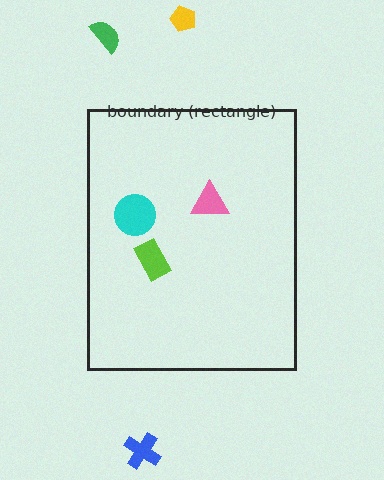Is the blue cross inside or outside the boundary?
Outside.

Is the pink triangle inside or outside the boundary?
Inside.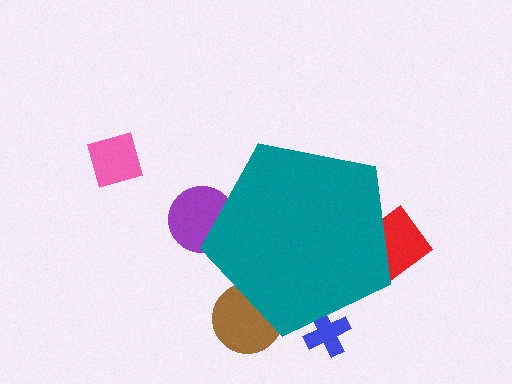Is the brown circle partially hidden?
Yes, the brown circle is partially hidden behind the teal pentagon.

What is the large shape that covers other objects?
A teal pentagon.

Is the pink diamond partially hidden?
No, the pink diamond is fully visible.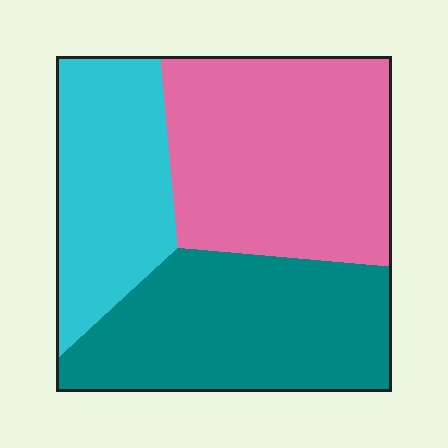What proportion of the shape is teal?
Teal covers 35% of the shape.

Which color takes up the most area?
Pink, at roughly 40%.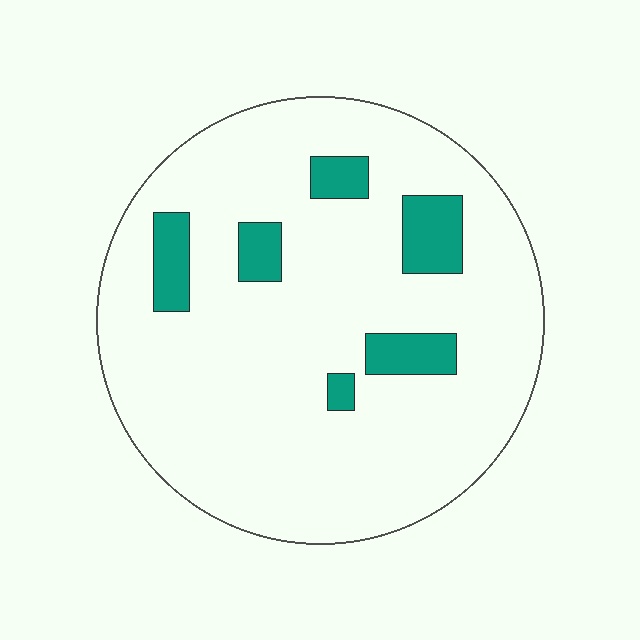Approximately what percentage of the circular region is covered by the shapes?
Approximately 10%.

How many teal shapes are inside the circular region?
6.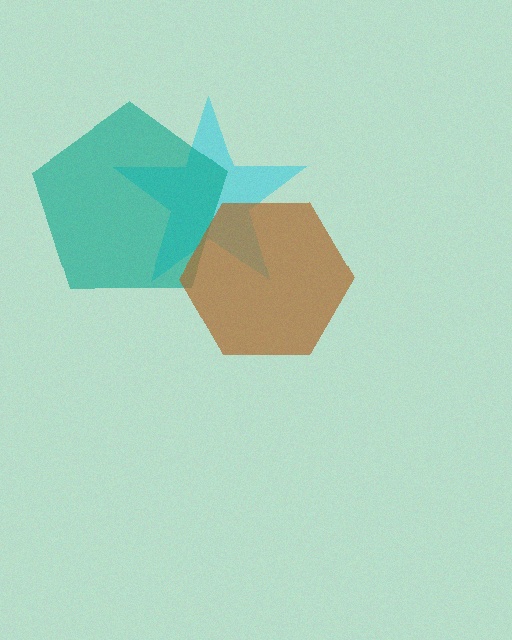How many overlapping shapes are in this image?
There are 3 overlapping shapes in the image.